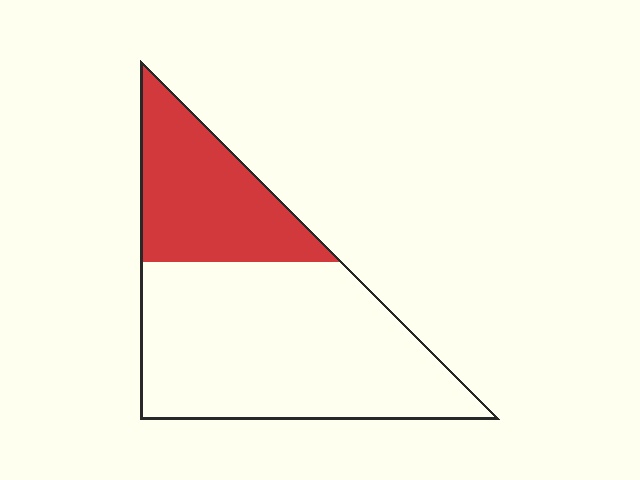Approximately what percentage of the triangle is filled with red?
Approximately 30%.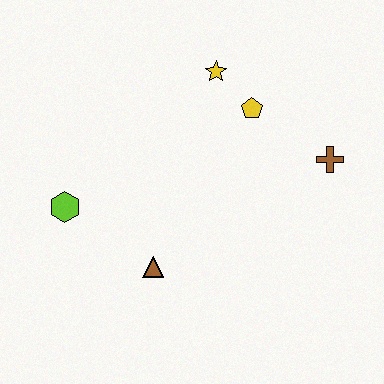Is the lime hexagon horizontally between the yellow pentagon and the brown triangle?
No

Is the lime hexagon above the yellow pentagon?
No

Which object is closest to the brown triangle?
The lime hexagon is closest to the brown triangle.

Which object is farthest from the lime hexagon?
The brown cross is farthest from the lime hexagon.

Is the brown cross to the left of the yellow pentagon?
No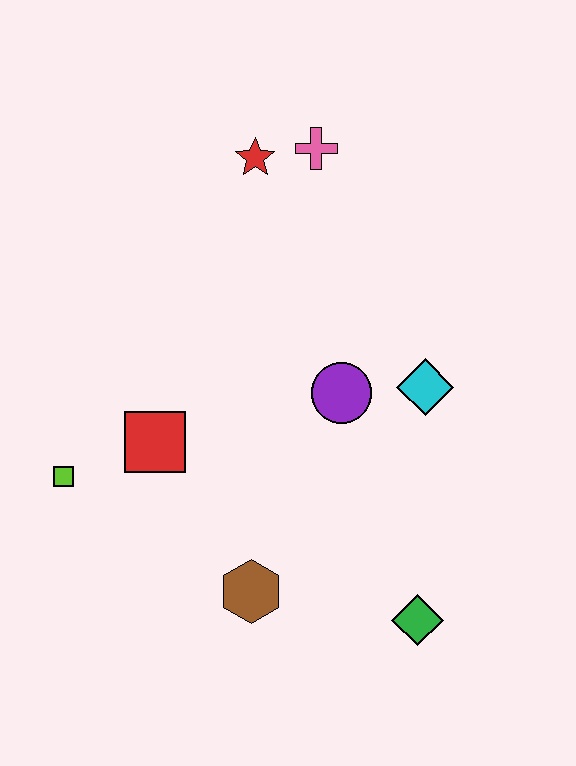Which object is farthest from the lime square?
The pink cross is farthest from the lime square.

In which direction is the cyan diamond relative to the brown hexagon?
The cyan diamond is above the brown hexagon.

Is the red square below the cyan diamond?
Yes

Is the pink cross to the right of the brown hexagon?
Yes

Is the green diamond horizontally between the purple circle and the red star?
No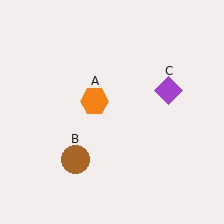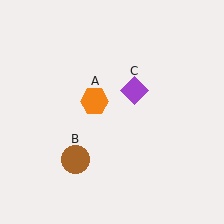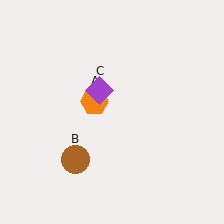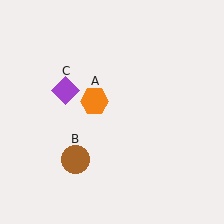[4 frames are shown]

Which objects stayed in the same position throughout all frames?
Orange hexagon (object A) and brown circle (object B) remained stationary.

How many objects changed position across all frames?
1 object changed position: purple diamond (object C).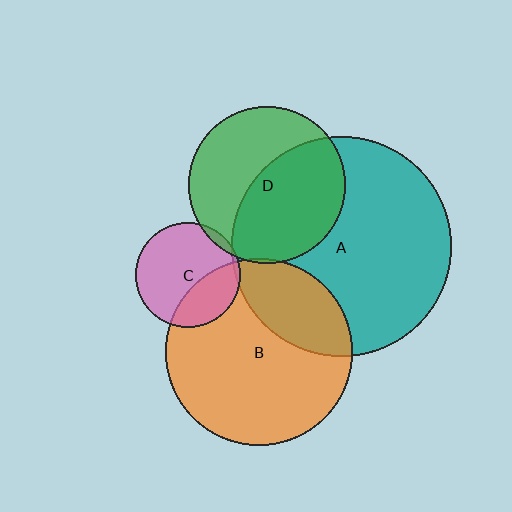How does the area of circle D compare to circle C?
Approximately 2.3 times.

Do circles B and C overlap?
Yes.